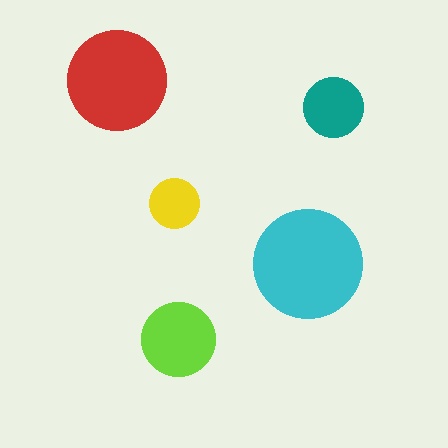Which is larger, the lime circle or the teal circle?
The lime one.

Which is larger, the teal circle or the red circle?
The red one.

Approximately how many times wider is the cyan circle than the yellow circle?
About 2 times wider.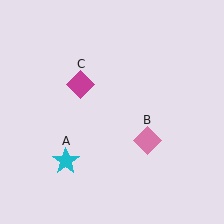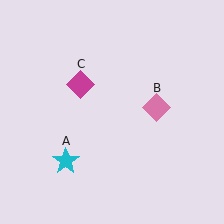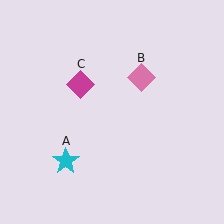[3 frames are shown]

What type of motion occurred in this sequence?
The pink diamond (object B) rotated counterclockwise around the center of the scene.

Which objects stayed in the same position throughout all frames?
Cyan star (object A) and magenta diamond (object C) remained stationary.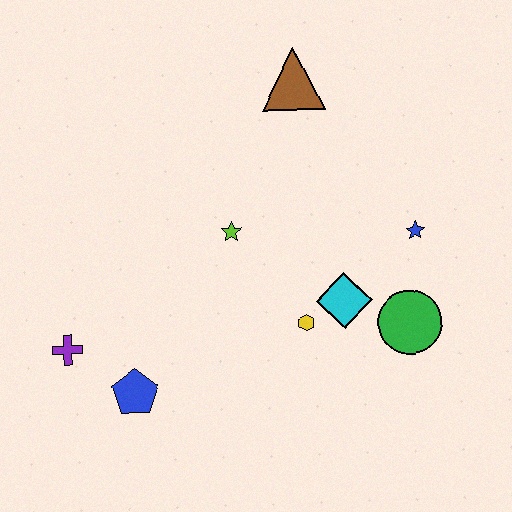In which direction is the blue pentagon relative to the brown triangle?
The blue pentagon is below the brown triangle.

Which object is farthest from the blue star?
The purple cross is farthest from the blue star.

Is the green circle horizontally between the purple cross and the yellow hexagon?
No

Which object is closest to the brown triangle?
The lime star is closest to the brown triangle.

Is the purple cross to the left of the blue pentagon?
Yes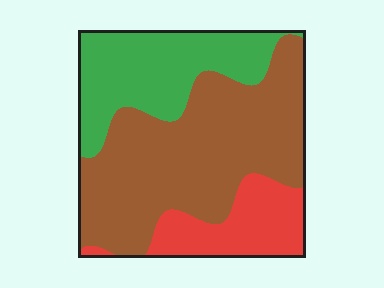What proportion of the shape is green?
Green takes up about one quarter (1/4) of the shape.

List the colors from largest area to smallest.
From largest to smallest: brown, green, red.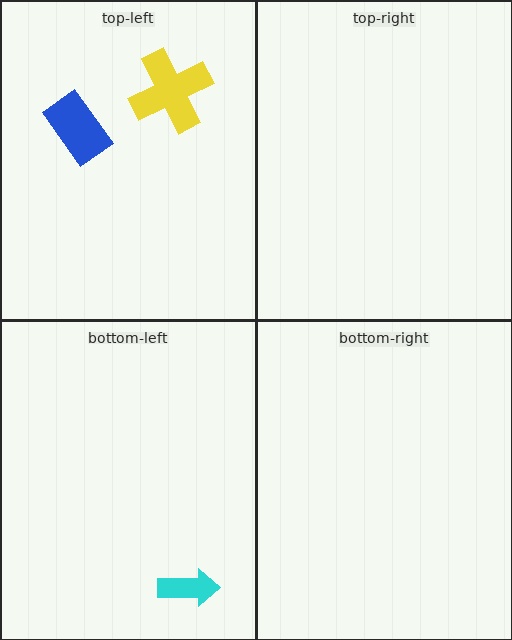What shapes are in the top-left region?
The blue rectangle, the yellow cross.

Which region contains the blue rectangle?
The top-left region.